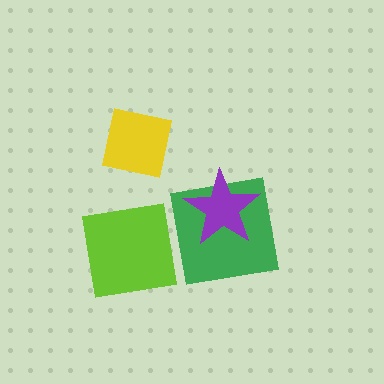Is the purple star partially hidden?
No, no other shape covers it.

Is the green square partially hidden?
Yes, it is partially covered by another shape.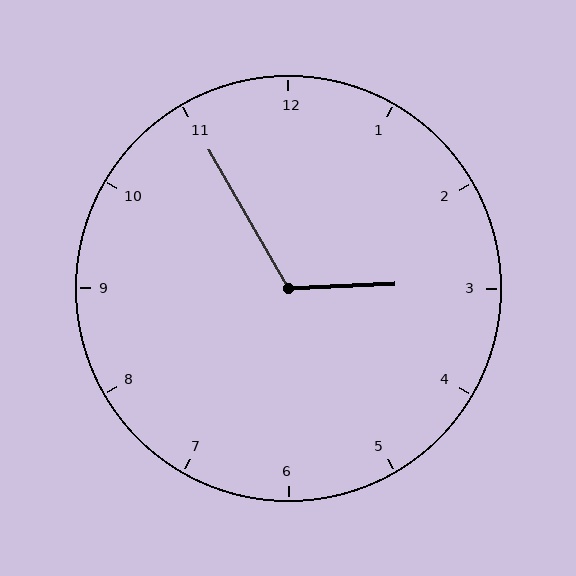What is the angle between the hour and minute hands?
Approximately 118 degrees.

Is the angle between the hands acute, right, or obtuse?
It is obtuse.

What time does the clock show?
2:55.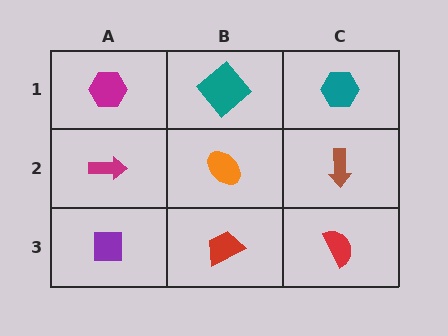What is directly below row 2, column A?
A purple square.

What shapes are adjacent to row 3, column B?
An orange ellipse (row 2, column B), a purple square (row 3, column A), a red semicircle (row 3, column C).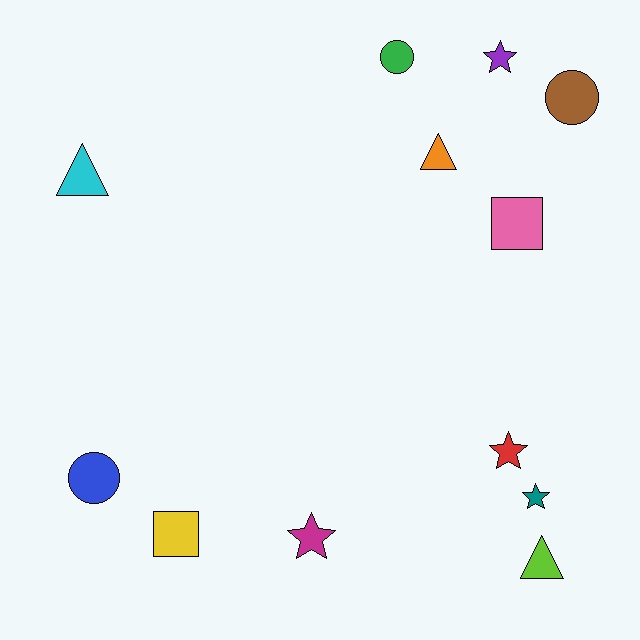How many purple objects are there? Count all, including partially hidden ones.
There is 1 purple object.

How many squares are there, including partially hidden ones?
There are 2 squares.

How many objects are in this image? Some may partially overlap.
There are 12 objects.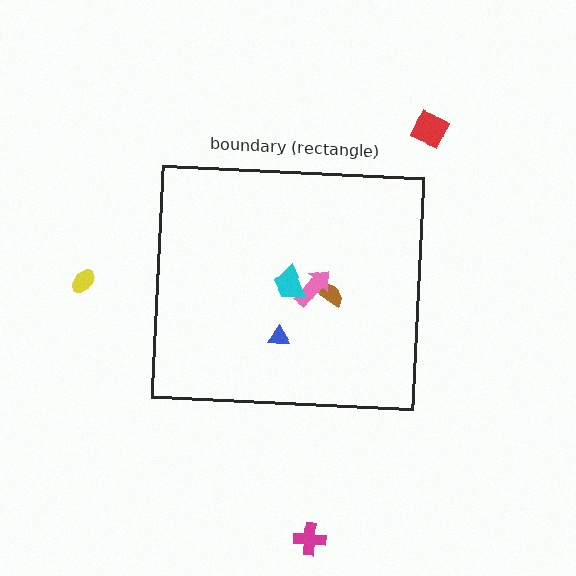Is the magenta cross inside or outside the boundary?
Outside.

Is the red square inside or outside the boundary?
Outside.